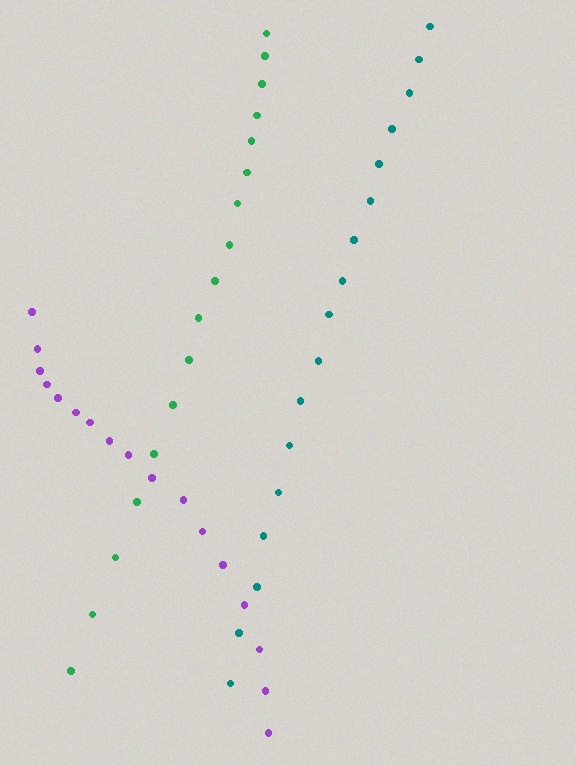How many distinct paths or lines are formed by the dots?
There are 3 distinct paths.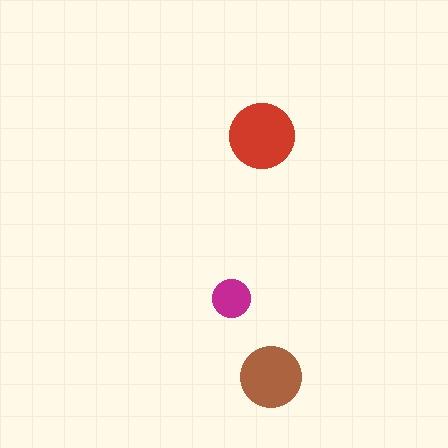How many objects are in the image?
There are 3 objects in the image.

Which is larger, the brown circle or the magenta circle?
The brown one.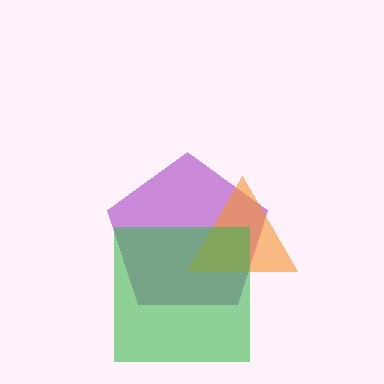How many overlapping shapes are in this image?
There are 3 overlapping shapes in the image.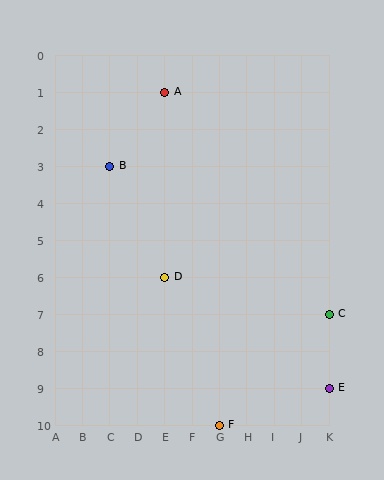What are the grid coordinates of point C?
Point C is at grid coordinates (K, 7).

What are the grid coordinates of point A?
Point A is at grid coordinates (E, 1).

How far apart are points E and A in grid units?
Points E and A are 6 columns and 8 rows apart (about 10.0 grid units diagonally).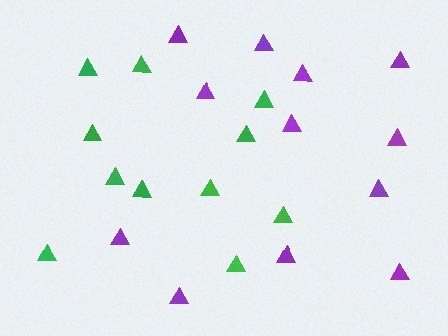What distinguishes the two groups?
There are 2 groups: one group of green triangles (11) and one group of purple triangles (12).